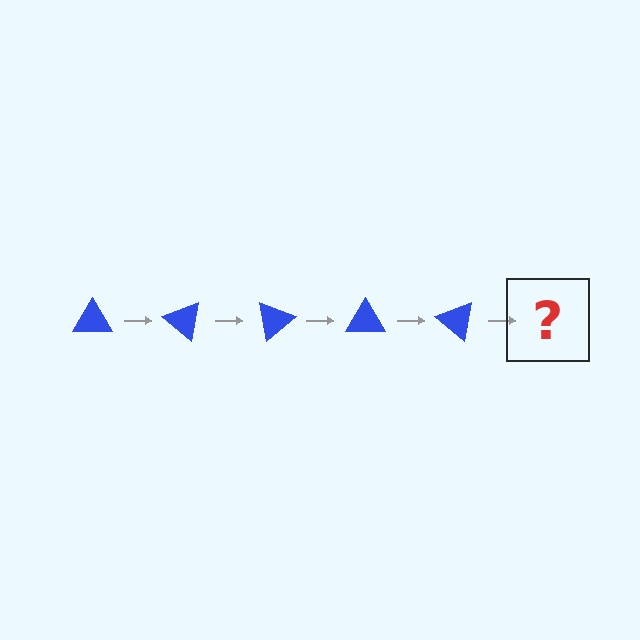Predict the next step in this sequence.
The next step is a blue triangle rotated 200 degrees.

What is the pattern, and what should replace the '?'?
The pattern is that the triangle rotates 40 degrees each step. The '?' should be a blue triangle rotated 200 degrees.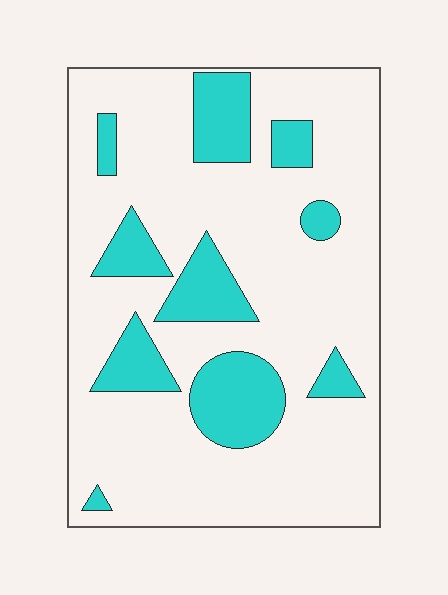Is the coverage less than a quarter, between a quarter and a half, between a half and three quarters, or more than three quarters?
Less than a quarter.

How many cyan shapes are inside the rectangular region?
10.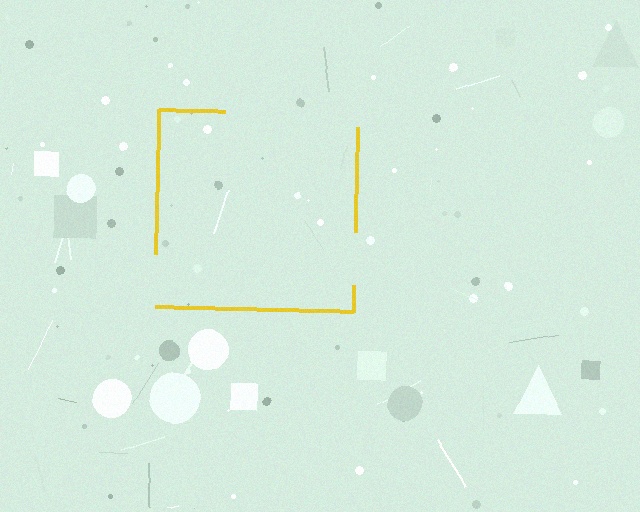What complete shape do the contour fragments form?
The contour fragments form a square.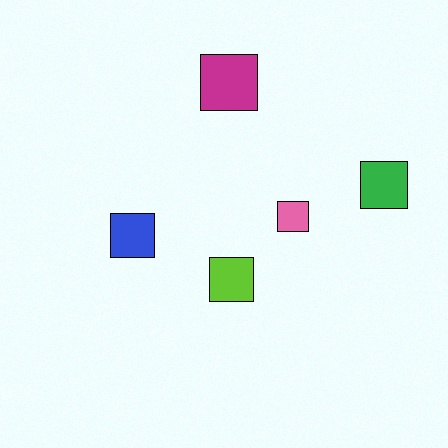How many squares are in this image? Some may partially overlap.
There are 5 squares.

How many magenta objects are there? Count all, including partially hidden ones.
There is 1 magenta object.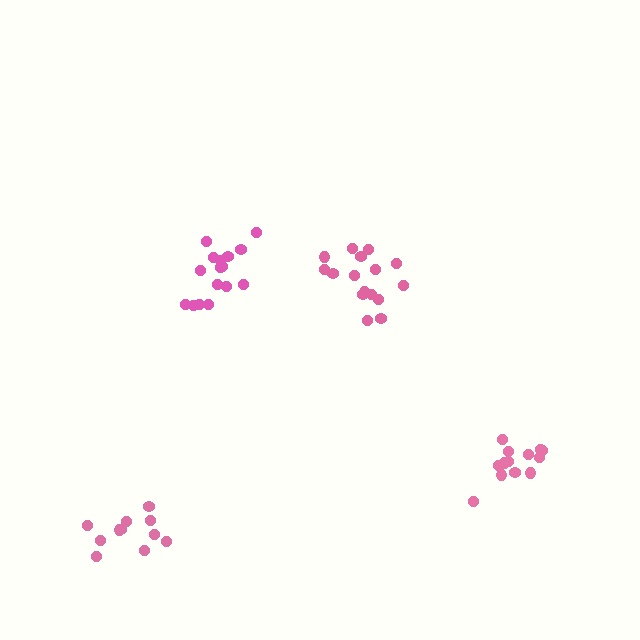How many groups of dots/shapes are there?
There are 4 groups.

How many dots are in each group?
Group 1: 16 dots, Group 2: 16 dots, Group 3: 11 dots, Group 4: 13 dots (56 total).